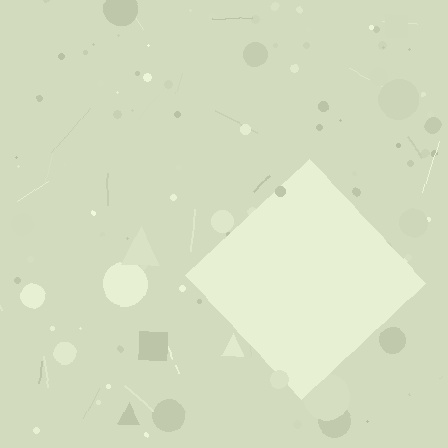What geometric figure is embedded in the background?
A diamond is embedded in the background.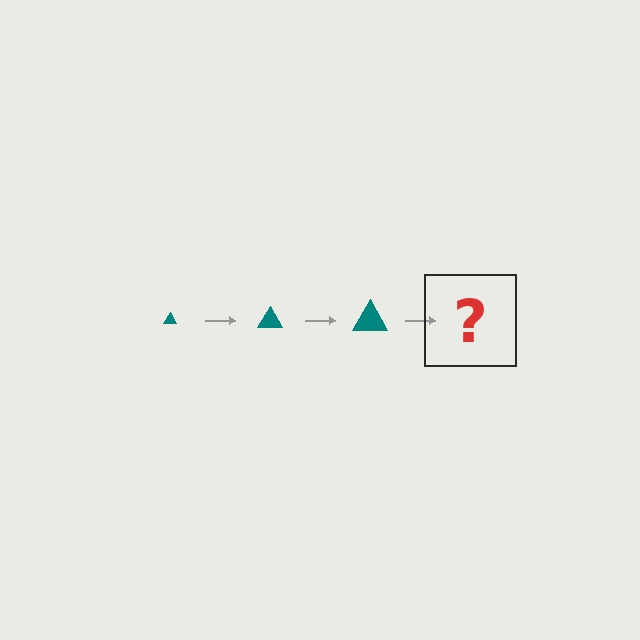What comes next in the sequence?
The next element should be a teal triangle, larger than the previous one.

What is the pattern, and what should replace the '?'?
The pattern is that the triangle gets progressively larger each step. The '?' should be a teal triangle, larger than the previous one.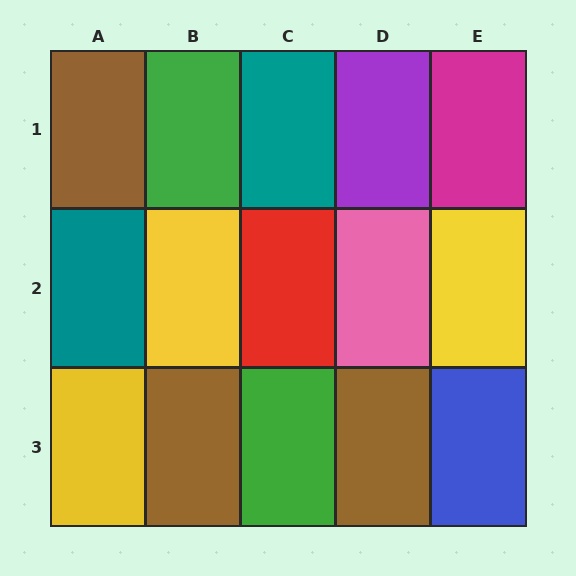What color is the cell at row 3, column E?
Blue.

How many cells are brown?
3 cells are brown.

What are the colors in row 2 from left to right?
Teal, yellow, red, pink, yellow.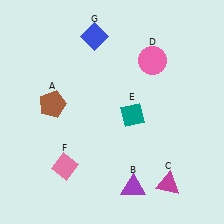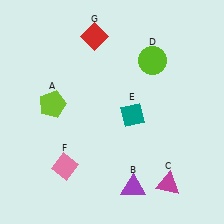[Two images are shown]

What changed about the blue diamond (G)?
In Image 1, G is blue. In Image 2, it changed to red.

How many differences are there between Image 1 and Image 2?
There are 3 differences between the two images.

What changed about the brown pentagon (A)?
In Image 1, A is brown. In Image 2, it changed to lime.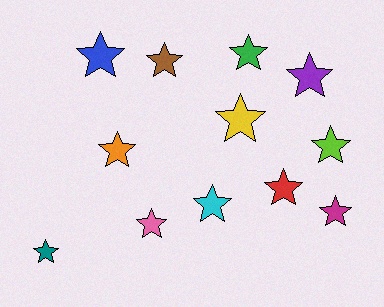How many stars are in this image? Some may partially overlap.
There are 12 stars.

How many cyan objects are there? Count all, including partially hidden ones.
There is 1 cyan object.